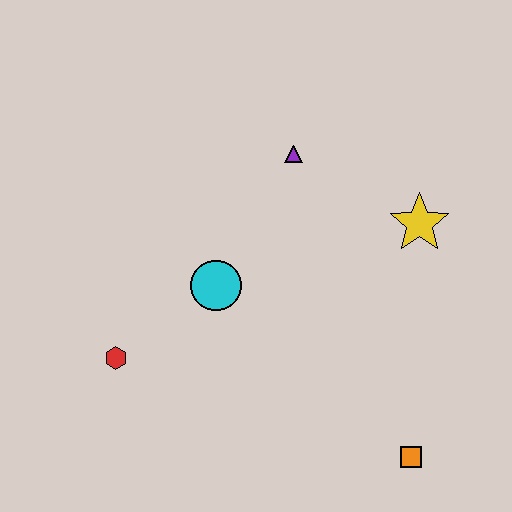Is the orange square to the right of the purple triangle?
Yes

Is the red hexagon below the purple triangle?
Yes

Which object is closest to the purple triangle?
The yellow star is closest to the purple triangle.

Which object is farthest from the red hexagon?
The yellow star is farthest from the red hexagon.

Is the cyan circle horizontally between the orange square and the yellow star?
No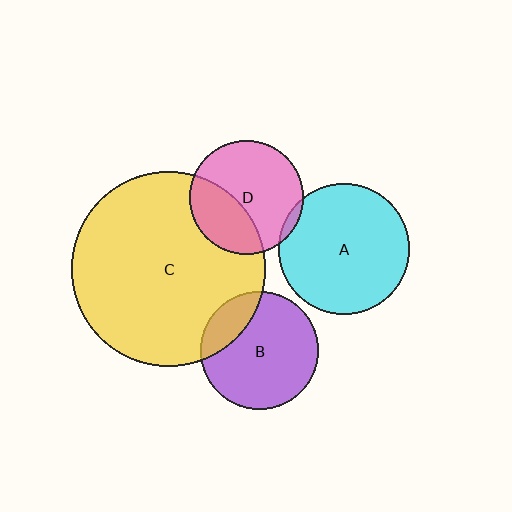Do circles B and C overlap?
Yes.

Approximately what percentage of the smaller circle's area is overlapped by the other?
Approximately 20%.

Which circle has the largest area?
Circle C (yellow).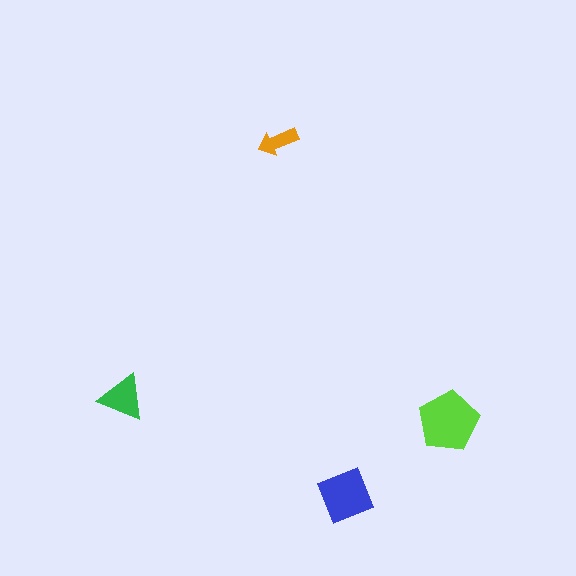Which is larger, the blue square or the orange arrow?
The blue square.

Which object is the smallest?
The orange arrow.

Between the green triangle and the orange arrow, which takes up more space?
The green triangle.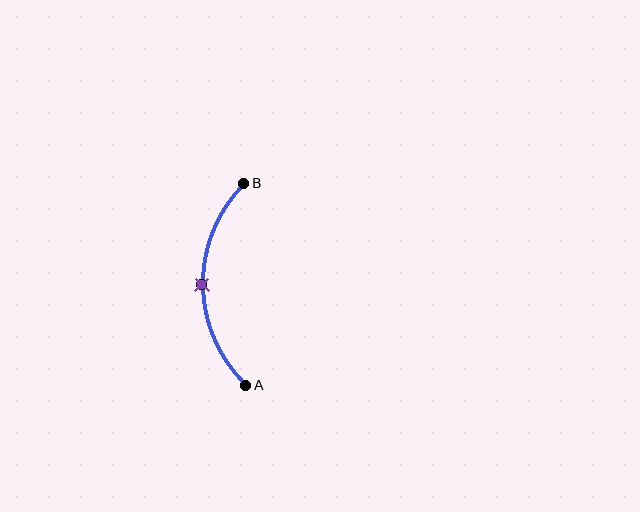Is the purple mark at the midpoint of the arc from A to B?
Yes. The purple mark lies on the arc at equal arc-length from both A and B — it is the arc midpoint.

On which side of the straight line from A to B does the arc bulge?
The arc bulges to the left of the straight line connecting A and B.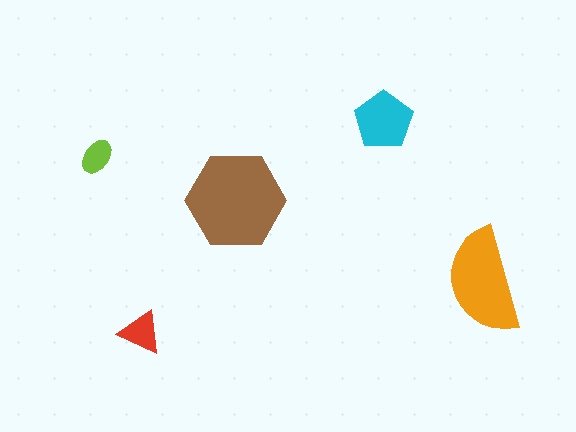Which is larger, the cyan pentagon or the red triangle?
The cyan pentagon.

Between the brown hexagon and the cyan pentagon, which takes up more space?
The brown hexagon.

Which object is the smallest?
The lime ellipse.